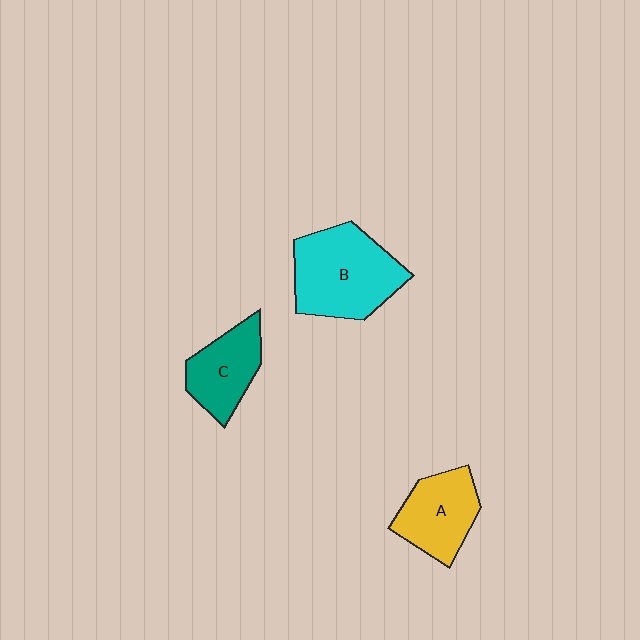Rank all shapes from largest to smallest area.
From largest to smallest: B (cyan), A (yellow), C (teal).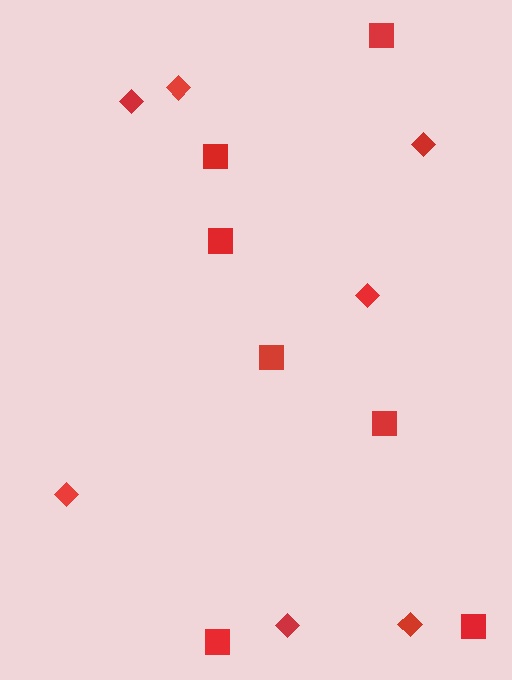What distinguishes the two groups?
There are 2 groups: one group of squares (7) and one group of diamonds (7).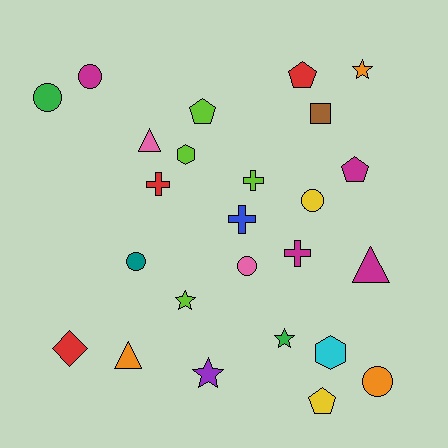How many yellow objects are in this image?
There are 2 yellow objects.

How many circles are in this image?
There are 6 circles.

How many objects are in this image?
There are 25 objects.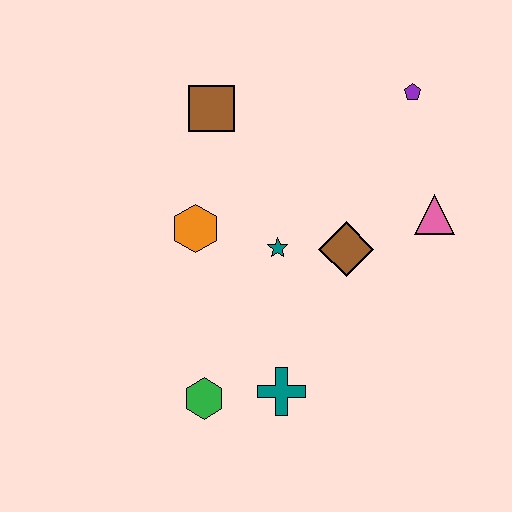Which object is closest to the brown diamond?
The teal star is closest to the brown diamond.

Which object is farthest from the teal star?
The purple pentagon is farthest from the teal star.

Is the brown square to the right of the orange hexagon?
Yes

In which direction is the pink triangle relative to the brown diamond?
The pink triangle is to the right of the brown diamond.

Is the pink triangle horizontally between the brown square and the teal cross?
No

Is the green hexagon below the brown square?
Yes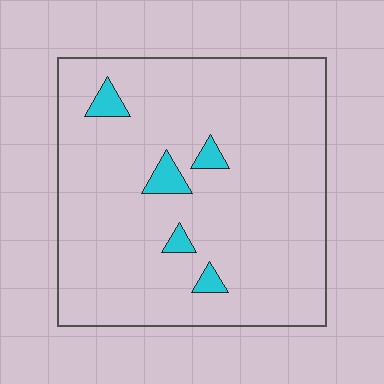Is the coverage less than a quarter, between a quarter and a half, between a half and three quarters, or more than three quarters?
Less than a quarter.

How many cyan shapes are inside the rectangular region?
5.